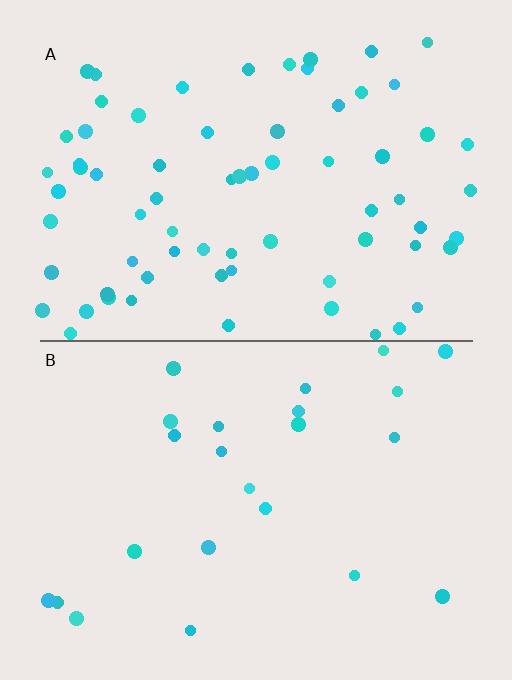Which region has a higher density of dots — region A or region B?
A (the top).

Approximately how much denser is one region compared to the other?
Approximately 2.9× — region A over region B.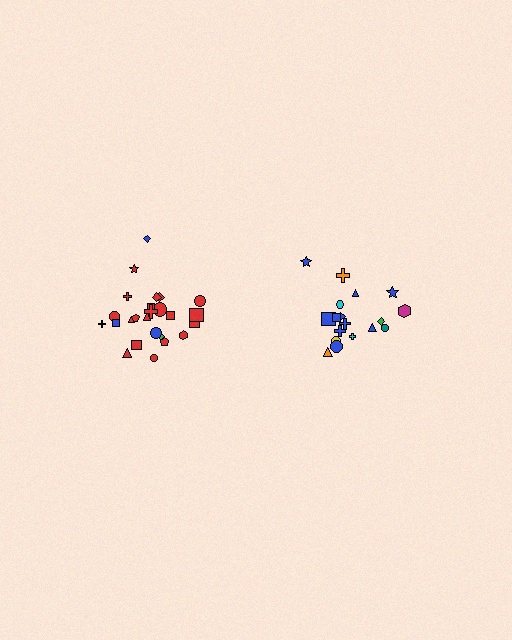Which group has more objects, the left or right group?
The left group.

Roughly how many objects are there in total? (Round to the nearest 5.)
Roughly 45 objects in total.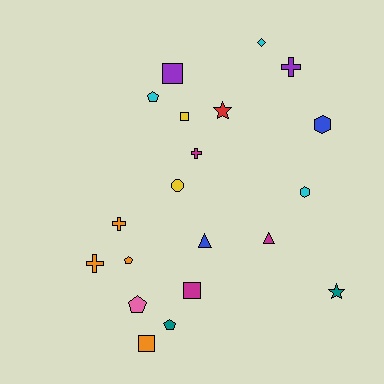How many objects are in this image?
There are 20 objects.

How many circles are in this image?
There is 1 circle.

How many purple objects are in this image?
There are 2 purple objects.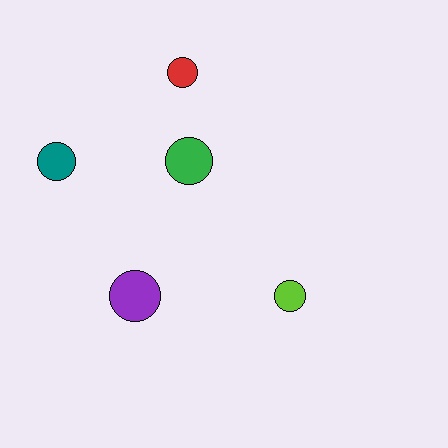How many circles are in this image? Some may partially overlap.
There are 5 circles.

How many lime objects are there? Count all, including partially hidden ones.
There is 1 lime object.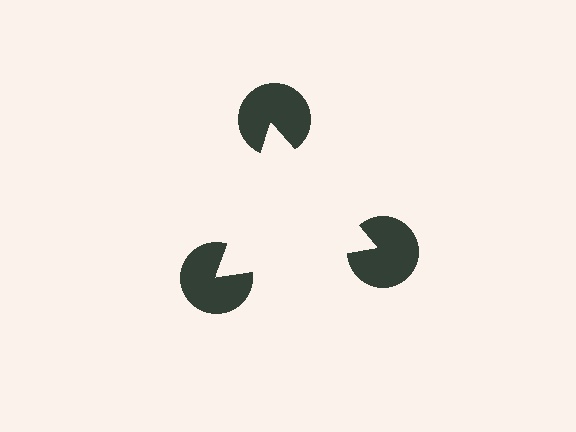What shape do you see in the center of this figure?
An illusory triangle — its edges are inferred from the aligned wedge cuts in the pac-man discs, not physically drawn.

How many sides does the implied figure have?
3 sides.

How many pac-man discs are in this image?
There are 3 — one at each vertex of the illusory triangle.